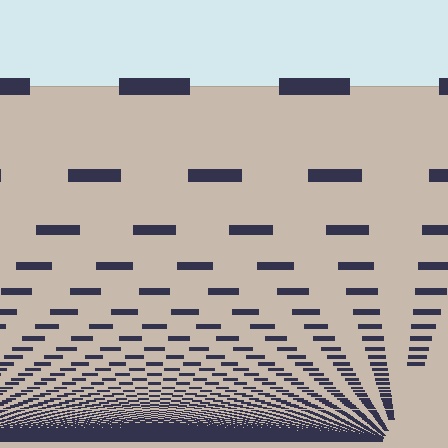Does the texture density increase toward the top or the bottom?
Density increases toward the bottom.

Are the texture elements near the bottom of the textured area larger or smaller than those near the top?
Smaller. The gradient is inverted — elements near the bottom are smaller and denser.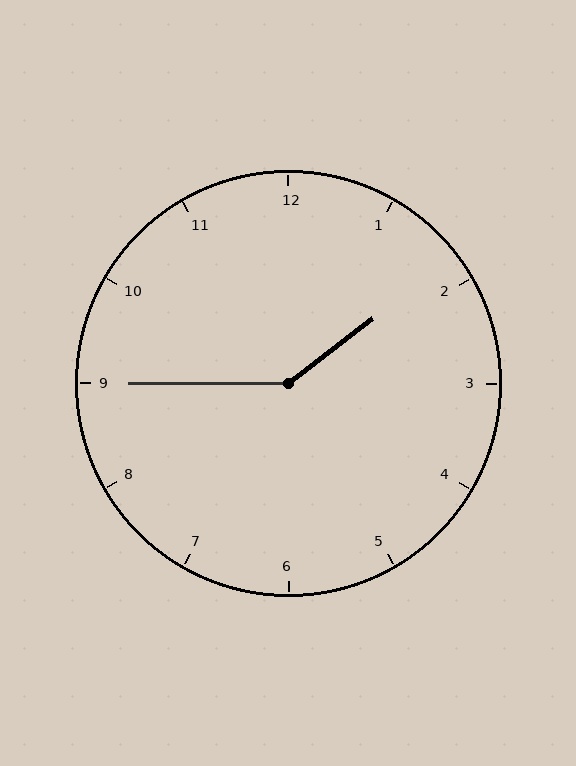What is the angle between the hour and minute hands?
Approximately 142 degrees.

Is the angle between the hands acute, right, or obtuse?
It is obtuse.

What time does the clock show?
1:45.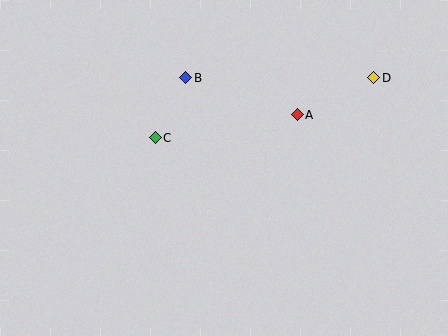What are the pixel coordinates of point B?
Point B is at (186, 78).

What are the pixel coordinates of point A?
Point A is at (297, 115).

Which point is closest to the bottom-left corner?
Point C is closest to the bottom-left corner.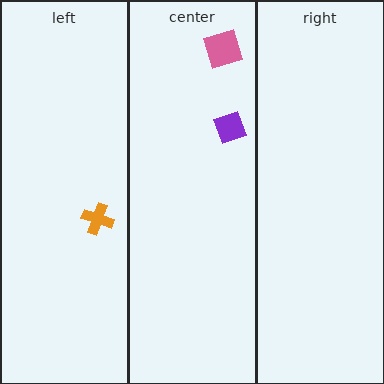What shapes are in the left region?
The orange cross.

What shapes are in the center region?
The purple diamond, the pink square.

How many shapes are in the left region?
1.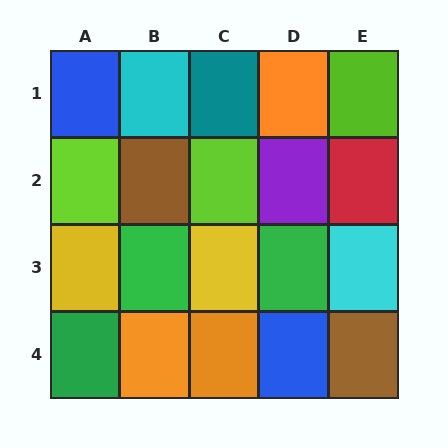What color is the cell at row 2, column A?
Lime.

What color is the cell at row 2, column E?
Red.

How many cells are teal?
1 cell is teal.